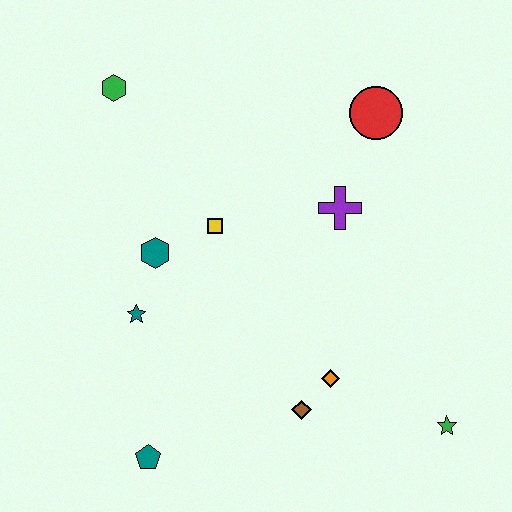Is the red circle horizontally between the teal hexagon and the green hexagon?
No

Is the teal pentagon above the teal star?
No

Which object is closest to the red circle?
The purple cross is closest to the red circle.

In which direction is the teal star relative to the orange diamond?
The teal star is to the left of the orange diamond.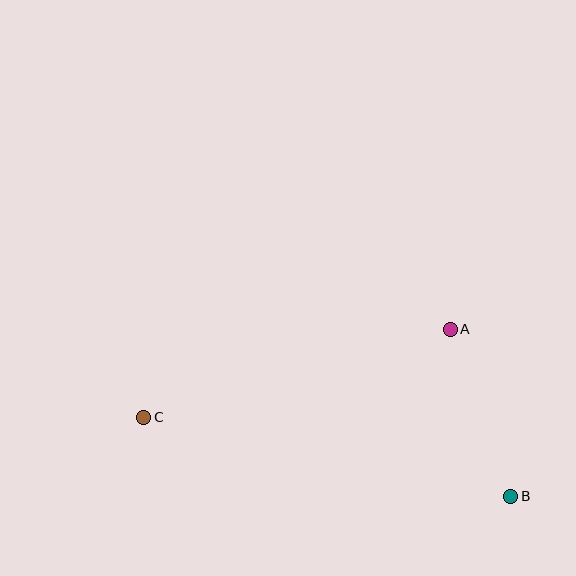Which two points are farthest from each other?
Points B and C are farthest from each other.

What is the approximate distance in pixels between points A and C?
The distance between A and C is approximately 319 pixels.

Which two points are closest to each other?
Points A and B are closest to each other.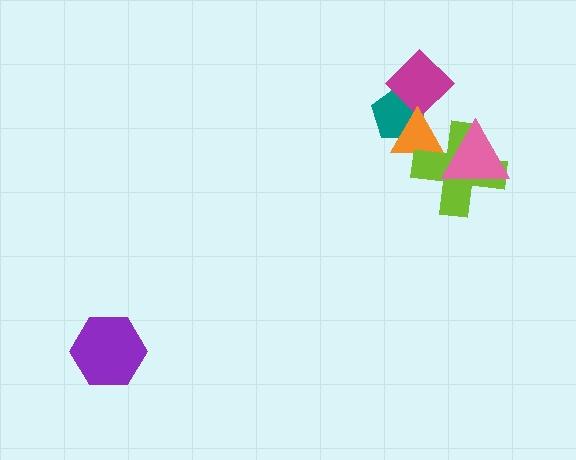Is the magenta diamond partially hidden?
Yes, it is partially covered by another shape.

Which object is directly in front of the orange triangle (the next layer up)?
The lime cross is directly in front of the orange triangle.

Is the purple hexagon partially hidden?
No, no other shape covers it.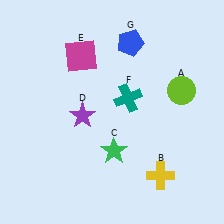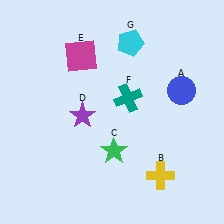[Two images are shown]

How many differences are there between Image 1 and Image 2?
There are 2 differences between the two images.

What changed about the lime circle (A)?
In Image 1, A is lime. In Image 2, it changed to blue.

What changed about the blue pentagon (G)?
In Image 1, G is blue. In Image 2, it changed to cyan.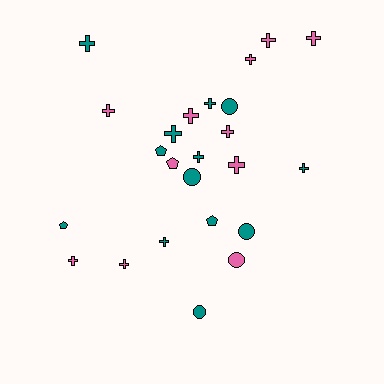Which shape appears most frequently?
Cross, with 15 objects.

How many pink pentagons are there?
There is 1 pink pentagon.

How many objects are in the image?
There are 24 objects.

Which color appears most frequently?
Teal, with 13 objects.